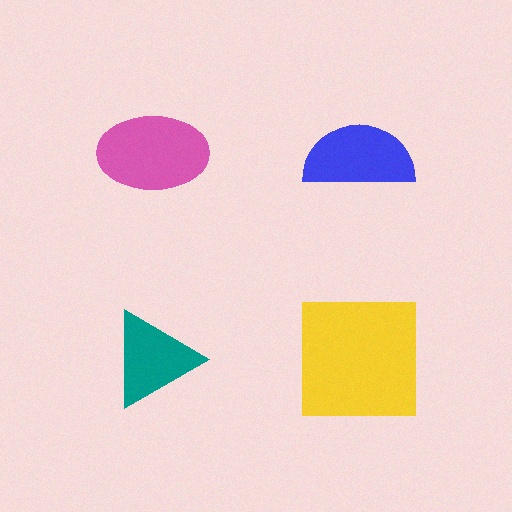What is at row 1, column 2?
A blue semicircle.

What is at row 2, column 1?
A teal triangle.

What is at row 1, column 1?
A pink ellipse.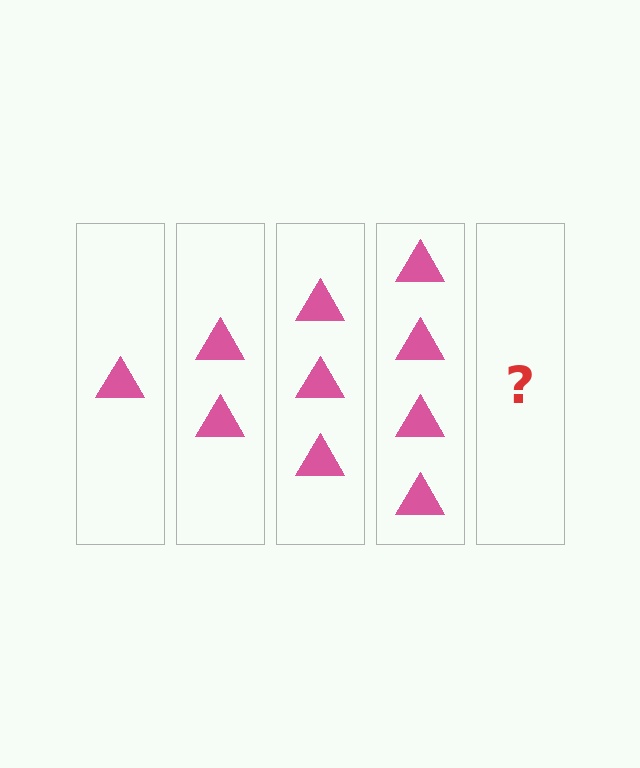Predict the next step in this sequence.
The next step is 5 triangles.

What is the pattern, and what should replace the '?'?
The pattern is that each step adds one more triangle. The '?' should be 5 triangles.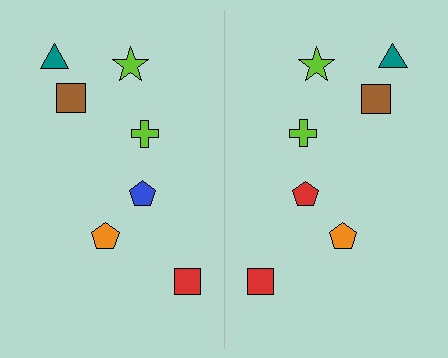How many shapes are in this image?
There are 14 shapes in this image.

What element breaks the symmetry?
The red pentagon on the right side breaks the symmetry — its mirror counterpart is blue.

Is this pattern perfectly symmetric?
No, the pattern is not perfectly symmetric. The red pentagon on the right side breaks the symmetry — its mirror counterpart is blue.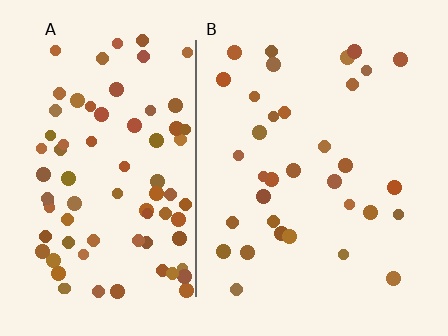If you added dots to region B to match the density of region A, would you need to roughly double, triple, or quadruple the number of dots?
Approximately double.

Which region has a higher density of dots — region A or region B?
A (the left).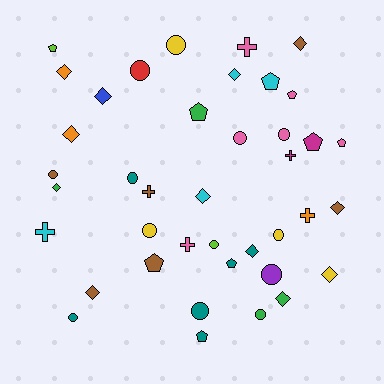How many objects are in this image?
There are 40 objects.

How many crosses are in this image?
There are 6 crosses.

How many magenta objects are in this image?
There are 2 magenta objects.